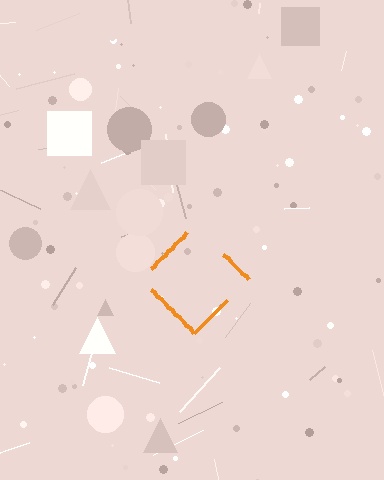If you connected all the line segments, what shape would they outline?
They would outline a diamond.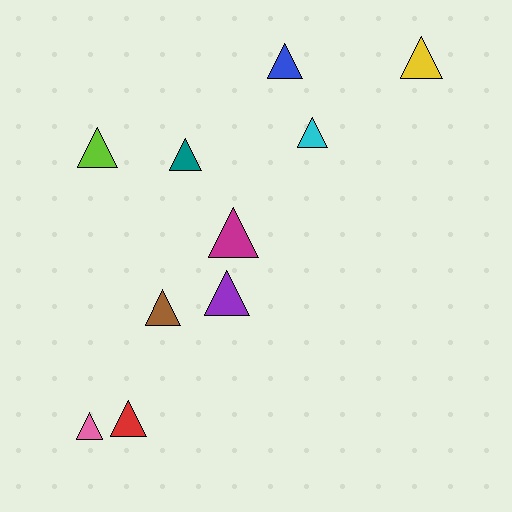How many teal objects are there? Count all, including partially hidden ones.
There is 1 teal object.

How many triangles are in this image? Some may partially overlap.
There are 10 triangles.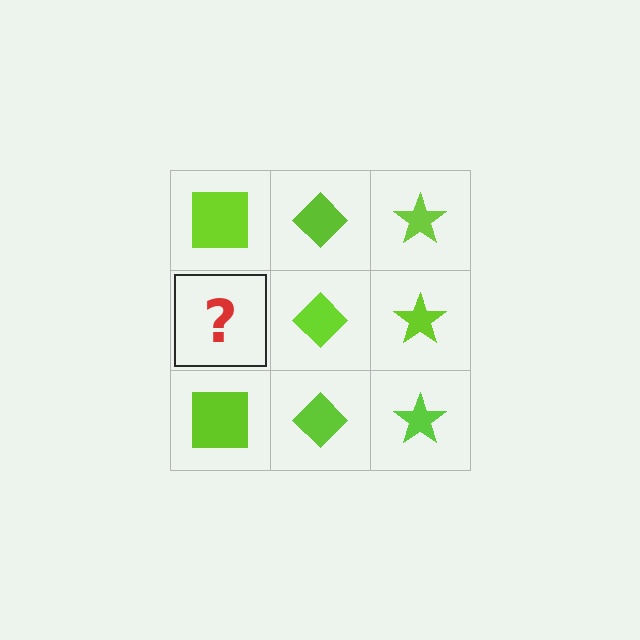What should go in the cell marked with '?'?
The missing cell should contain a lime square.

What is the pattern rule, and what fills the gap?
The rule is that each column has a consistent shape. The gap should be filled with a lime square.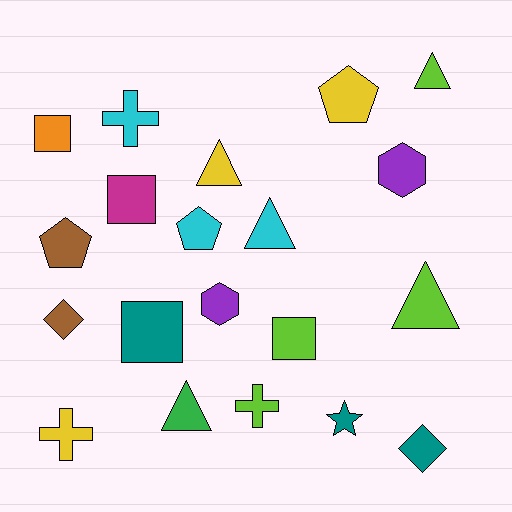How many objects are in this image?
There are 20 objects.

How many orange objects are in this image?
There is 1 orange object.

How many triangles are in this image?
There are 5 triangles.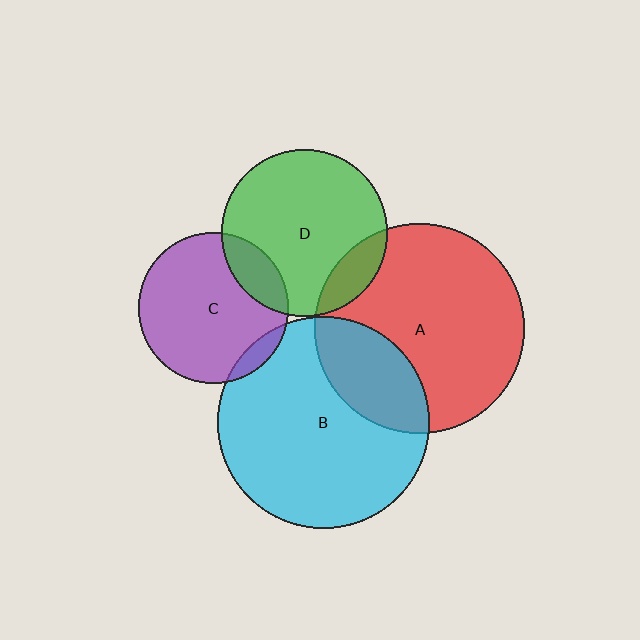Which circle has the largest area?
Circle B (cyan).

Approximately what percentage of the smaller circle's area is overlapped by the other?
Approximately 15%.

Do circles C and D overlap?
Yes.